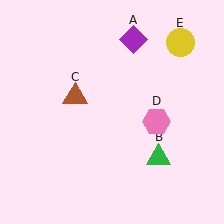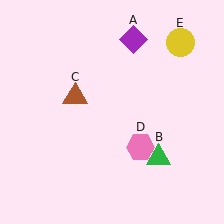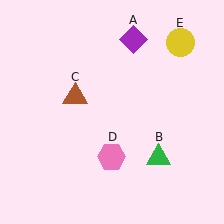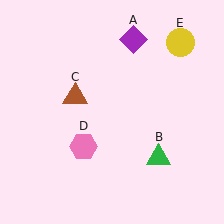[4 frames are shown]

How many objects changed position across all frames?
1 object changed position: pink hexagon (object D).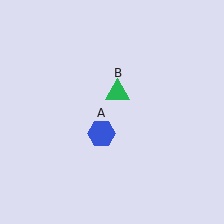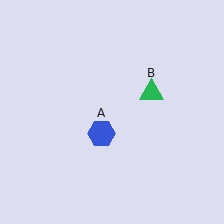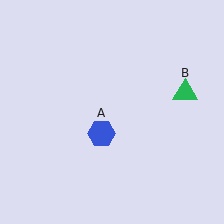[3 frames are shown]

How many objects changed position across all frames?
1 object changed position: green triangle (object B).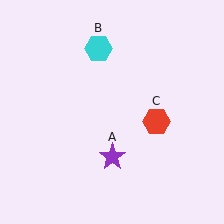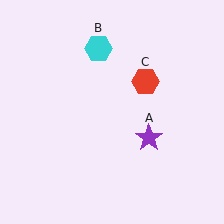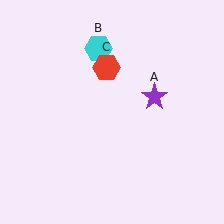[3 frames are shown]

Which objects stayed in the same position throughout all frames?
Cyan hexagon (object B) remained stationary.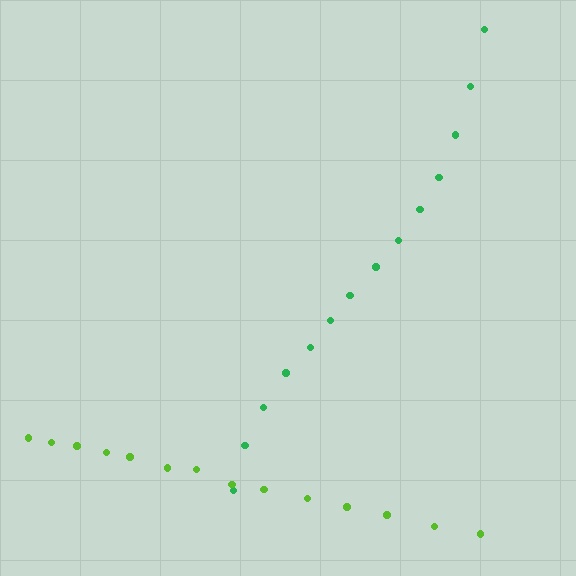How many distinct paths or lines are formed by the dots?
There are 2 distinct paths.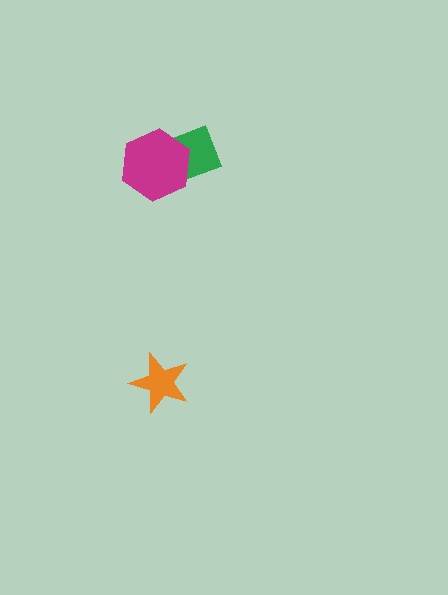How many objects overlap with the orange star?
0 objects overlap with the orange star.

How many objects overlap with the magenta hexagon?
1 object overlaps with the magenta hexagon.